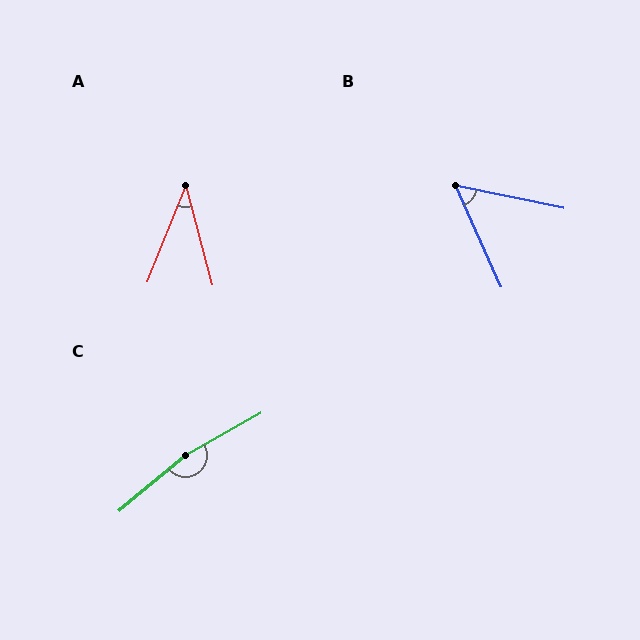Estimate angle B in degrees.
Approximately 54 degrees.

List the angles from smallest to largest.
A (37°), B (54°), C (169°).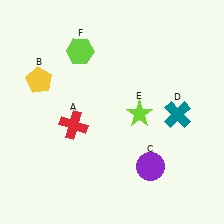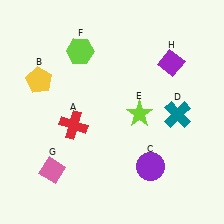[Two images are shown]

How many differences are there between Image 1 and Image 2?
There are 2 differences between the two images.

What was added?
A pink diamond (G), a purple diamond (H) were added in Image 2.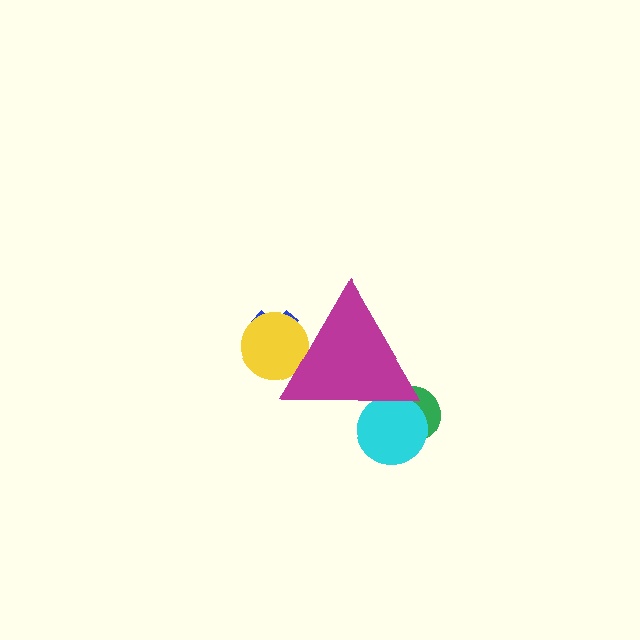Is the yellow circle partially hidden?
Yes, the yellow circle is partially hidden behind the magenta triangle.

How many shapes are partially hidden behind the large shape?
5 shapes are partially hidden.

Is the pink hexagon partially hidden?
Yes, the pink hexagon is partially hidden behind the magenta triangle.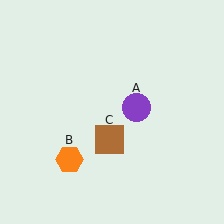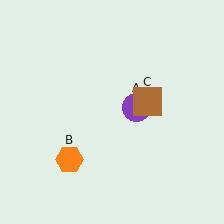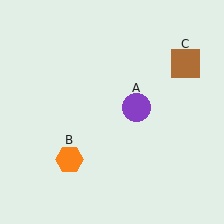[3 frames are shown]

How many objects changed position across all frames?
1 object changed position: brown square (object C).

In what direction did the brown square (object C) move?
The brown square (object C) moved up and to the right.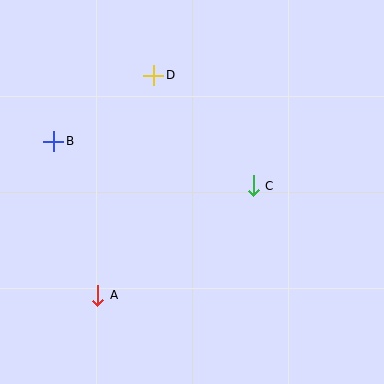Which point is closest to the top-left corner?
Point B is closest to the top-left corner.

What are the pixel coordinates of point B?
Point B is at (54, 141).